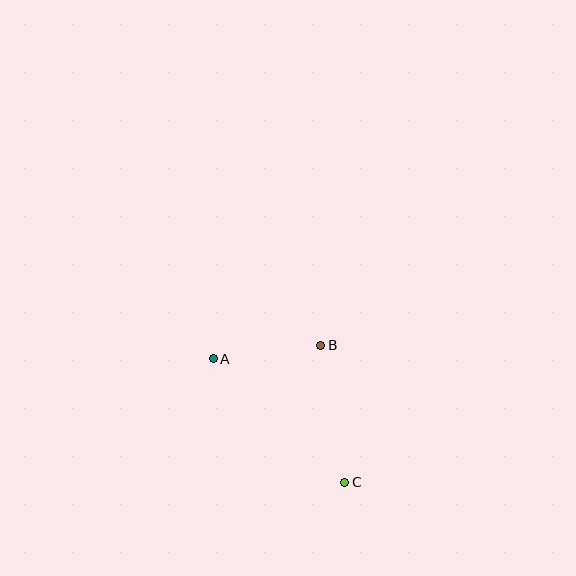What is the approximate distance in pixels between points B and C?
The distance between B and C is approximately 139 pixels.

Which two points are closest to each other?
Points A and B are closest to each other.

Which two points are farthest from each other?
Points A and C are farthest from each other.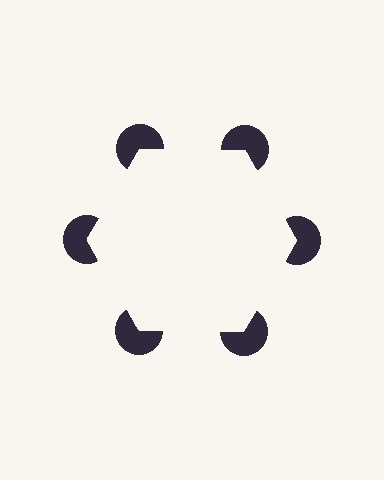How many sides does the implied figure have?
6 sides.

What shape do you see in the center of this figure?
An illusory hexagon — its edges are inferred from the aligned wedge cuts in the pac-man discs, not physically drawn.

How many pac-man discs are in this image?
There are 6 — one at each vertex of the illusory hexagon.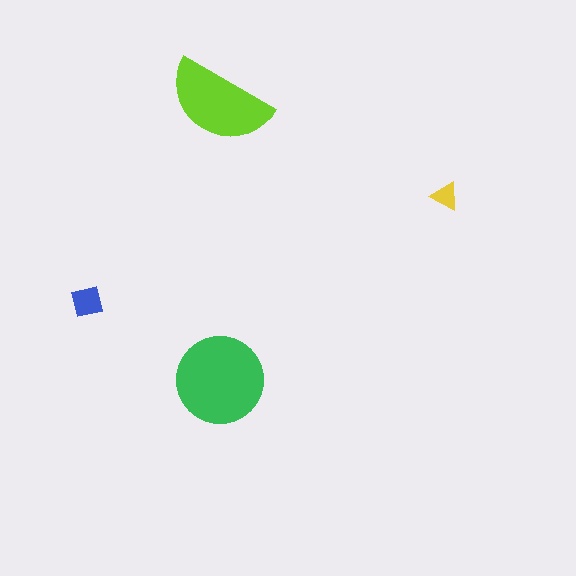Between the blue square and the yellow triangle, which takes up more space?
The blue square.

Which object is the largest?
The green circle.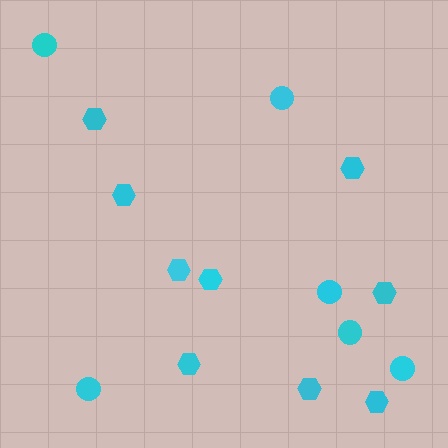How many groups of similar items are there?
There are 2 groups: one group of circles (6) and one group of hexagons (9).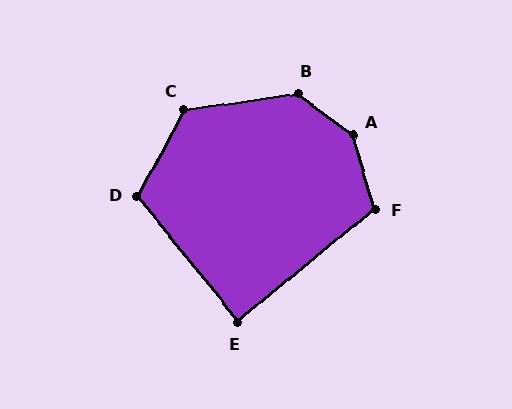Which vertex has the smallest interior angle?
E, at approximately 89 degrees.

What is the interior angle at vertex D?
Approximately 113 degrees (obtuse).